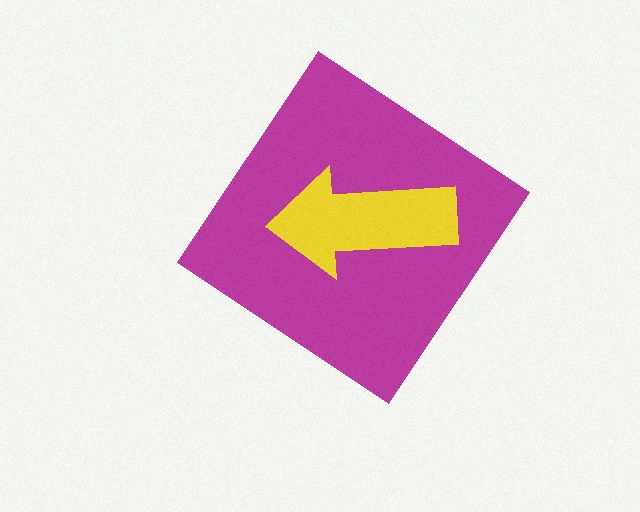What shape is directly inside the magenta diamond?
The yellow arrow.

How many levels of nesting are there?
2.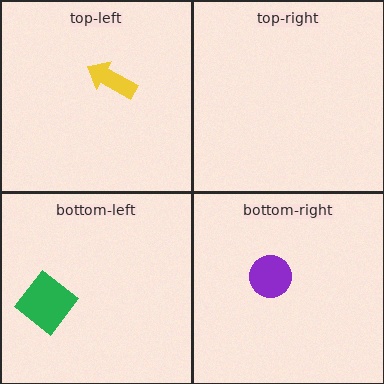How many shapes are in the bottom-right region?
1.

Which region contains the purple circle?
The bottom-right region.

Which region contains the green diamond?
The bottom-left region.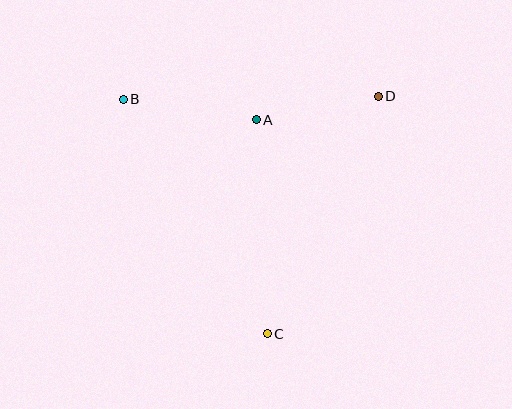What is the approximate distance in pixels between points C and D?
The distance between C and D is approximately 262 pixels.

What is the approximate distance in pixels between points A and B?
The distance between A and B is approximately 135 pixels.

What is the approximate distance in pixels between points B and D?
The distance between B and D is approximately 255 pixels.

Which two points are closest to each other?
Points A and D are closest to each other.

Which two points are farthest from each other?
Points B and C are farthest from each other.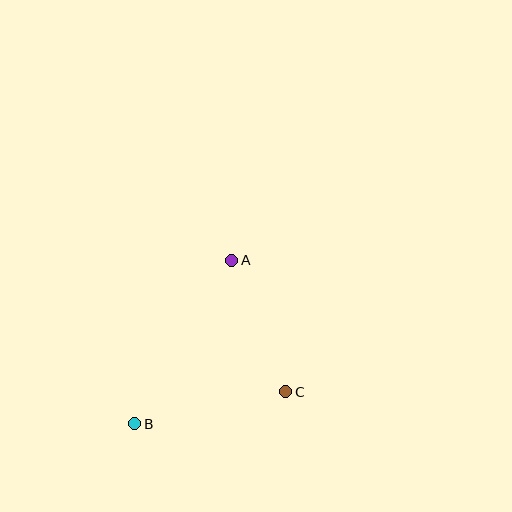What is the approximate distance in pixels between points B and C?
The distance between B and C is approximately 154 pixels.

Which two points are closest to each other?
Points A and C are closest to each other.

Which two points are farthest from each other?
Points A and B are farthest from each other.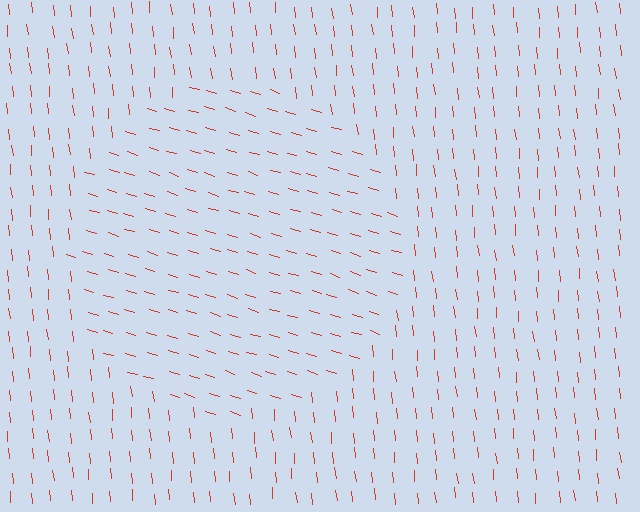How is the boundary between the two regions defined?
The boundary is defined purely by a change in line orientation (approximately 68 degrees difference). All lines are the same color and thickness.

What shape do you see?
I see a circle.